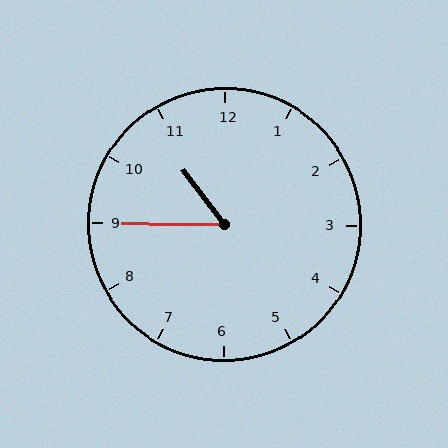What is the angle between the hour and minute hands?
Approximately 52 degrees.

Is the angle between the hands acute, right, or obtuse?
It is acute.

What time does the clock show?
10:45.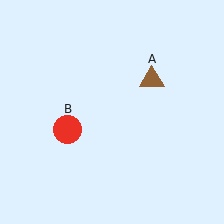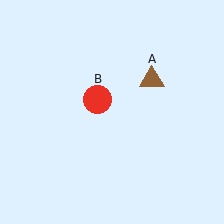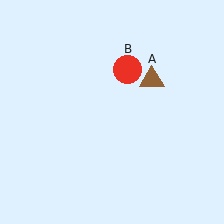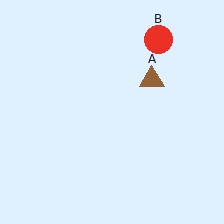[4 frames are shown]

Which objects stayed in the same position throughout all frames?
Brown triangle (object A) remained stationary.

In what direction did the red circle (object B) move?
The red circle (object B) moved up and to the right.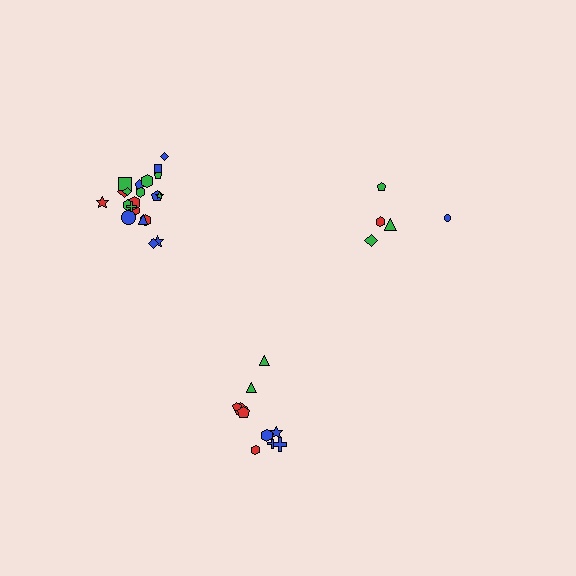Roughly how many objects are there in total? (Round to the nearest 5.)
Roughly 35 objects in total.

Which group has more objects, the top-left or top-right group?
The top-left group.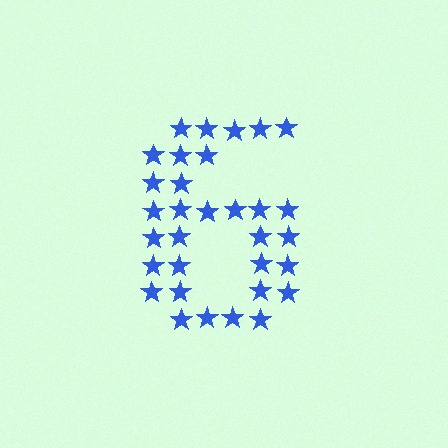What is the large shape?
The large shape is the digit 6.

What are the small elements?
The small elements are stars.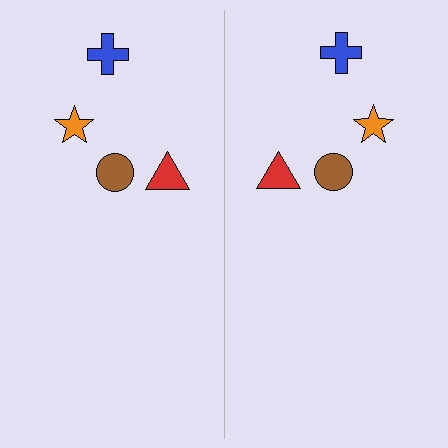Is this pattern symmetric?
Yes, this pattern has bilateral (reflection) symmetry.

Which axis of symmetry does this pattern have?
The pattern has a vertical axis of symmetry running through the center of the image.